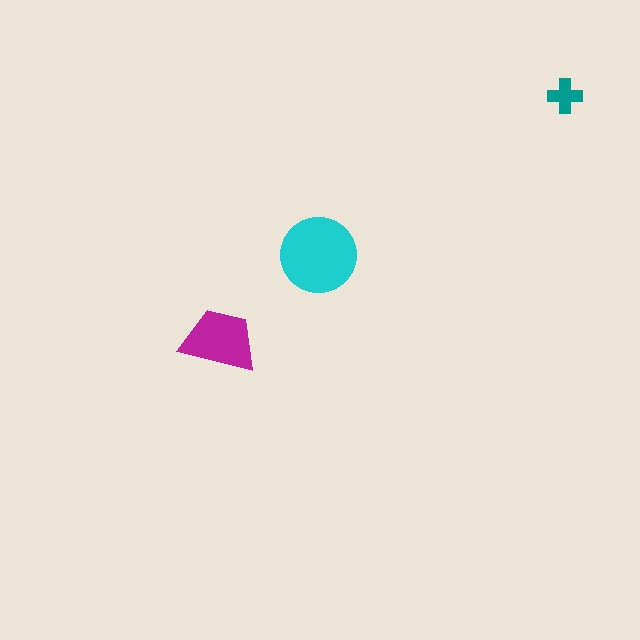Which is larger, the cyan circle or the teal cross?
The cyan circle.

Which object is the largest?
The cyan circle.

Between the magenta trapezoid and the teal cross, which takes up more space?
The magenta trapezoid.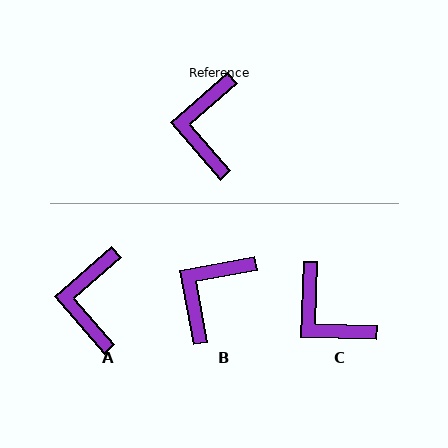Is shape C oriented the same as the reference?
No, it is off by about 47 degrees.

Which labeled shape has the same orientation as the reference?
A.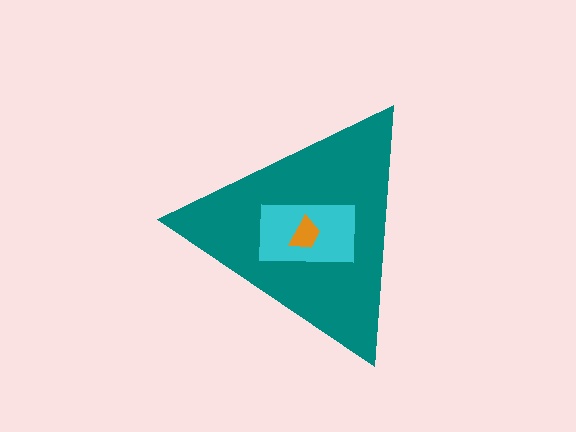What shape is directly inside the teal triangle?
The cyan rectangle.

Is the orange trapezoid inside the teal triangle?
Yes.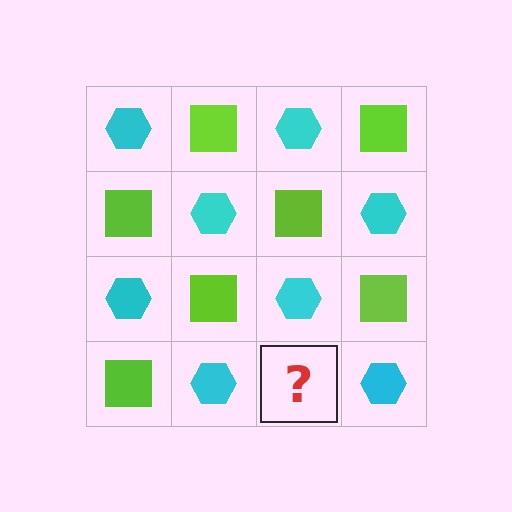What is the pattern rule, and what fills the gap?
The rule is that it alternates cyan hexagon and lime square in a checkerboard pattern. The gap should be filled with a lime square.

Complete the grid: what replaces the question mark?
The question mark should be replaced with a lime square.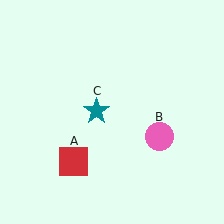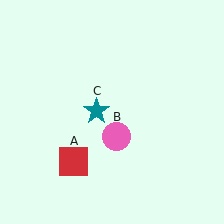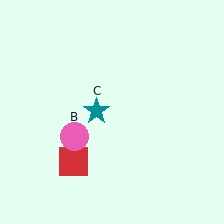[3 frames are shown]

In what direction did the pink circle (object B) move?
The pink circle (object B) moved left.